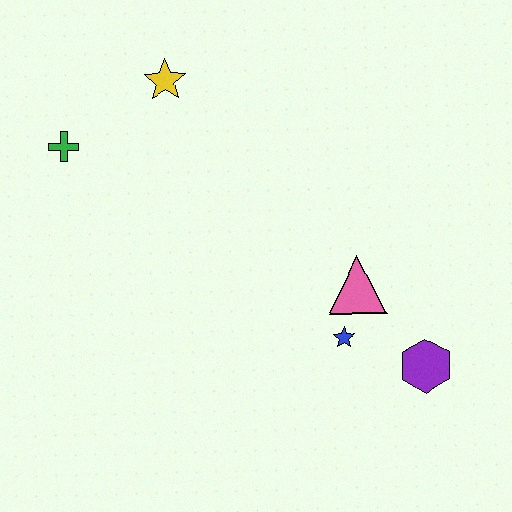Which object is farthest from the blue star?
The green cross is farthest from the blue star.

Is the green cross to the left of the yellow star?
Yes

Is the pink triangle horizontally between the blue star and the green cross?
No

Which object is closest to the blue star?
The pink triangle is closest to the blue star.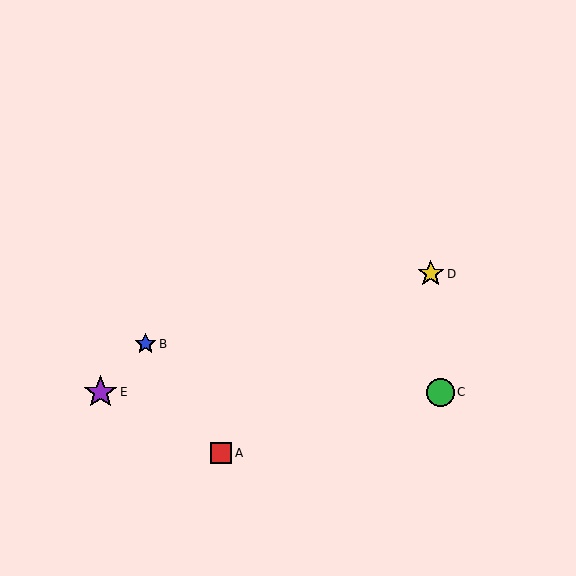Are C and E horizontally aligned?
Yes, both are at y≈392.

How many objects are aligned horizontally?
2 objects (C, E) are aligned horizontally.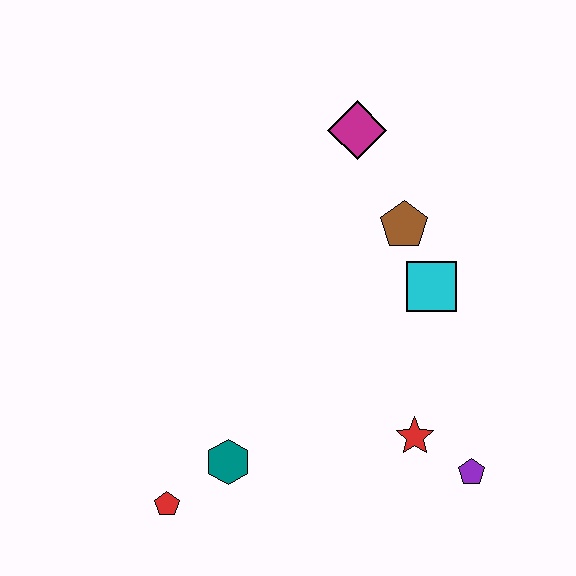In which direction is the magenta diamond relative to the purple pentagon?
The magenta diamond is above the purple pentagon.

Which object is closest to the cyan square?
The brown pentagon is closest to the cyan square.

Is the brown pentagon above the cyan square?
Yes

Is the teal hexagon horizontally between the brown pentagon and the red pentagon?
Yes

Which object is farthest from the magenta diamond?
The red pentagon is farthest from the magenta diamond.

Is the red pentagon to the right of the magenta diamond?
No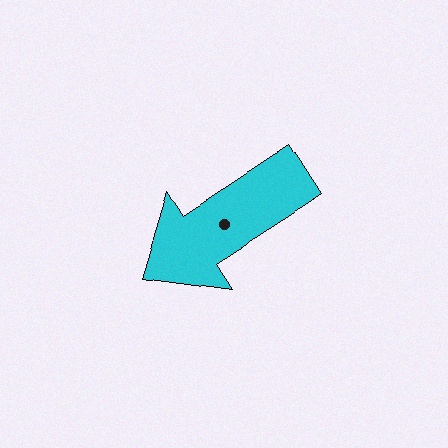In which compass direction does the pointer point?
Southwest.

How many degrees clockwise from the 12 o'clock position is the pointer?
Approximately 237 degrees.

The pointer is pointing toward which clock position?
Roughly 8 o'clock.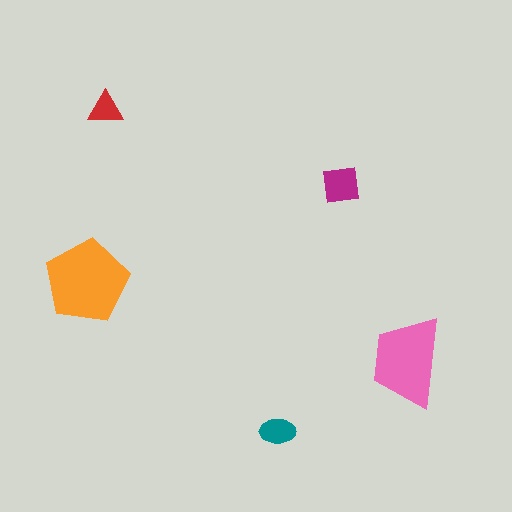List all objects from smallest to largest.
The red triangle, the teal ellipse, the magenta square, the pink trapezoid, the orange pentagon.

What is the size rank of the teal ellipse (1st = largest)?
4th.